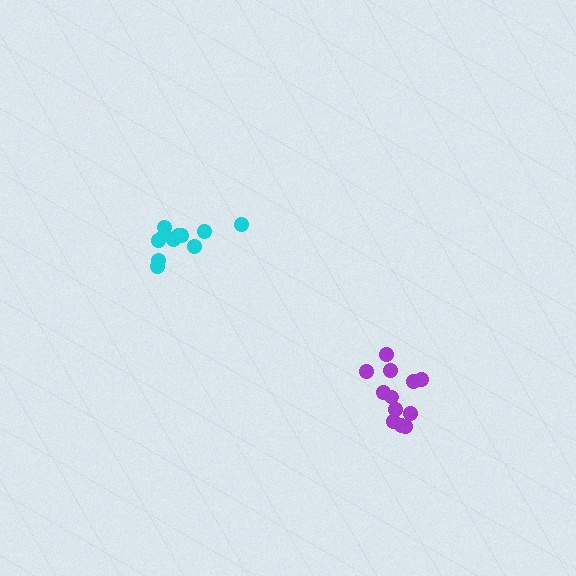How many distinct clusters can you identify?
There are 2 distinct clusters.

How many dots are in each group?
Group 1: 11 dots, Group 2: 12 dots (23 total).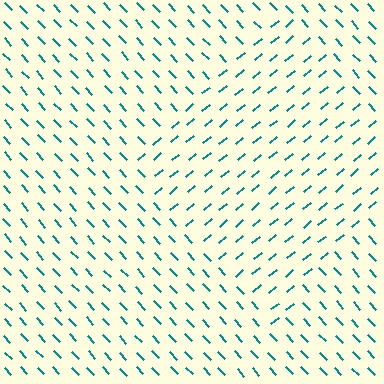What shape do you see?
I see a diamond.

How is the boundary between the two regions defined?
The boundary is defined purely by a change in line orientation (approximately 87 degrees difference). All lines are the same color and thickness.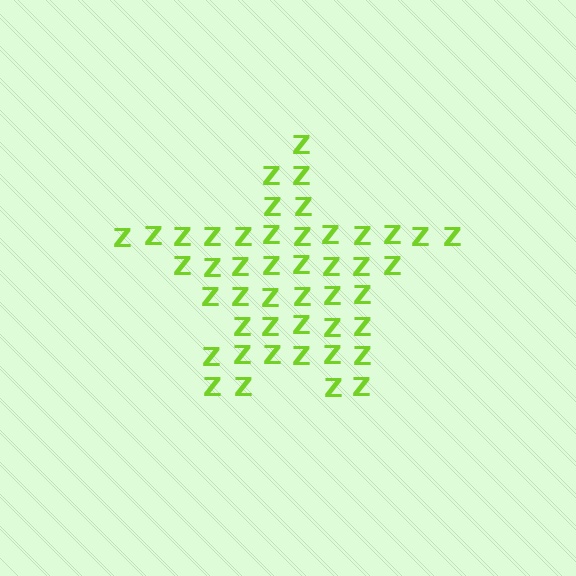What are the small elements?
The small elements are letter Z's.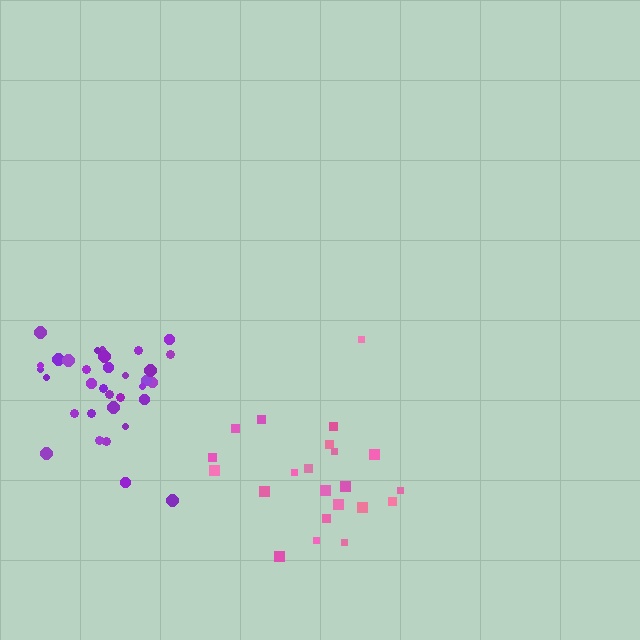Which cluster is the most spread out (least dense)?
Pink.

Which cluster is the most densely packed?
Purple.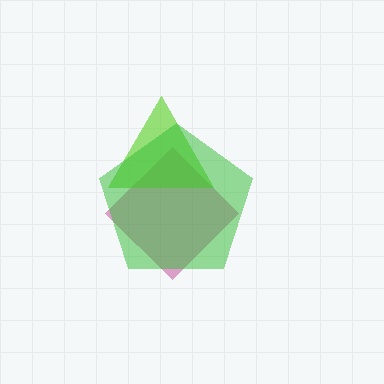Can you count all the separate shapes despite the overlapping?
Yes, there are 3 separate shapes.